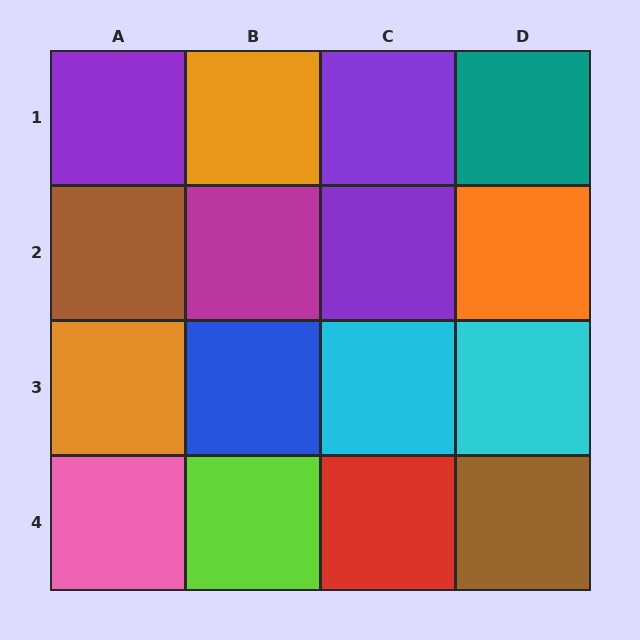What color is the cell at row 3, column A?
Orange.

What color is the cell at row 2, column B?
Magenta.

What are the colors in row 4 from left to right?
Pink, lime, red, brown.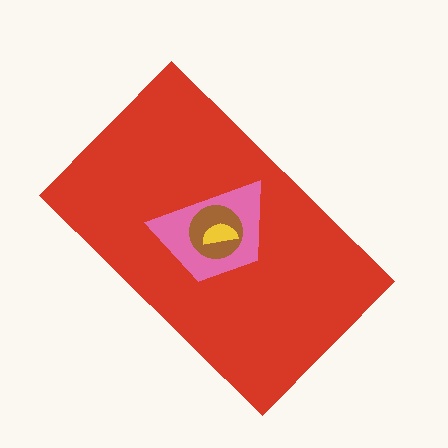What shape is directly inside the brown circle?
The yellow semicircle.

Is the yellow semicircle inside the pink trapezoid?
Yes.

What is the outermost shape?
The red rectangle.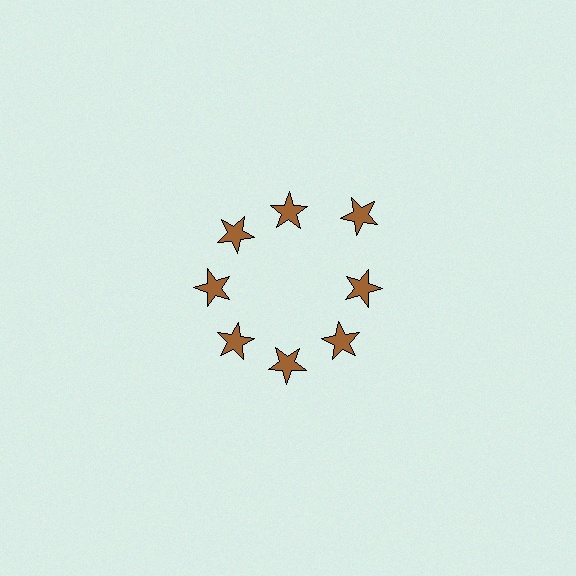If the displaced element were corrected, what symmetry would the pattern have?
It would have 8-fold rotational symmetry — the pattern would map onto itself every 45 degrees.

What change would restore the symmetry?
The symmetry would be restored by moving it inward, back onto the ring so that all 8 stars sit at equal angles and equal distance from the center.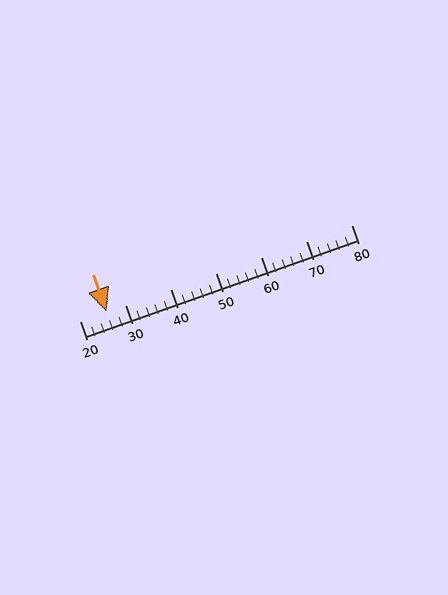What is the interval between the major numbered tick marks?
The major tick marks are spaced 10 units apart.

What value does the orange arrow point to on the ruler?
The orange arrow points to approximately 26.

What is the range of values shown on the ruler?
The ruler shows values from 20 to 80.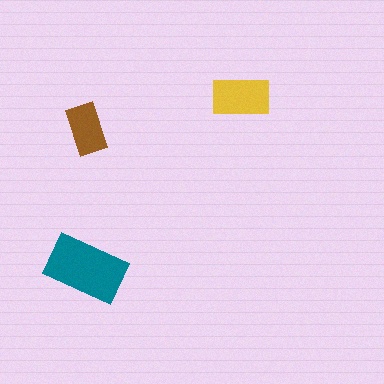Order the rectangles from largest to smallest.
the teal one, the yellow one, the brown one.